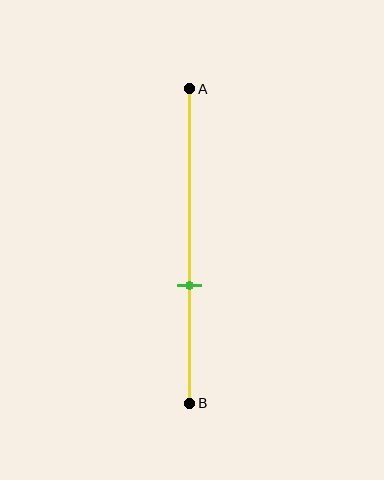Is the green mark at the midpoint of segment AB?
No, the mark is at about 65% from A, not at the 50% midpoint.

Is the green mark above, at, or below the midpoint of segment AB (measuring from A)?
The green mark is below the midpoint of segment AB.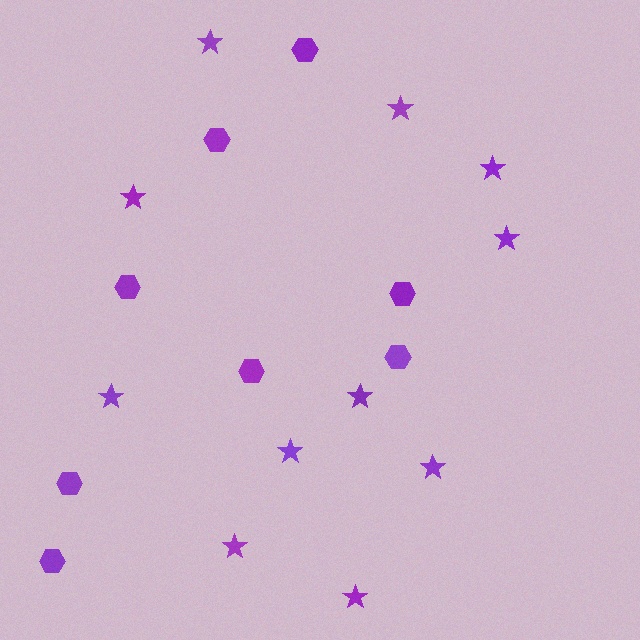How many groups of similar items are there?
There are 2 groups: one group of stars (11) and one group of hexagons (8).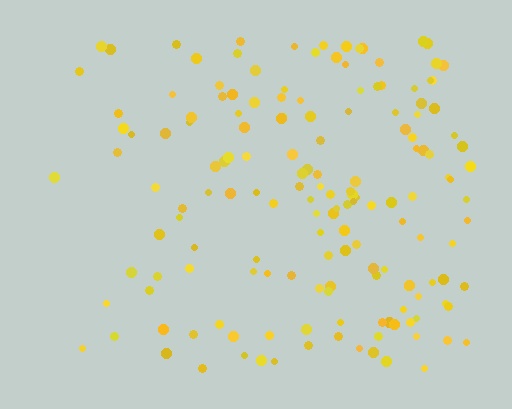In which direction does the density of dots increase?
From left to right, with the right side densest.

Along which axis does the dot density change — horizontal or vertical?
Horizontal.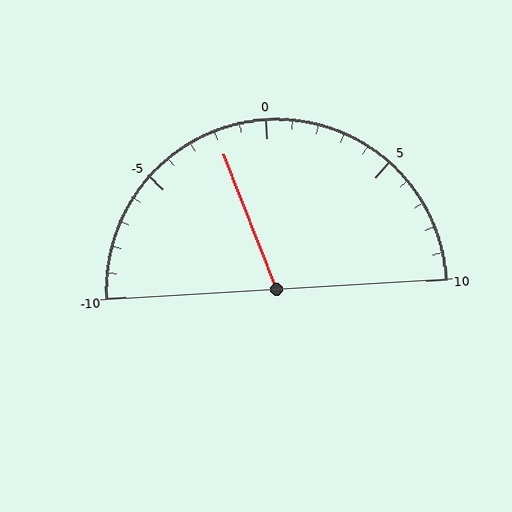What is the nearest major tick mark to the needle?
The nearest major tick mark is 0.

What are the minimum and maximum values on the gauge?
The gauge ranges from -10 to 10.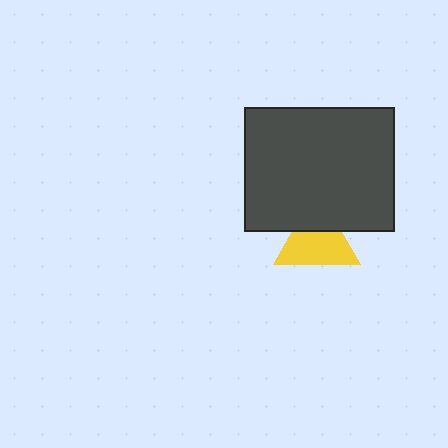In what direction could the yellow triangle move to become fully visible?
The yellow triangle could move down. That would shift it out from behind the dark gray rectangle entirely.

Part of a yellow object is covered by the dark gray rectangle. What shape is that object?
It is a triangle.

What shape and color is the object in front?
The object in front is a dark gray rectangle.